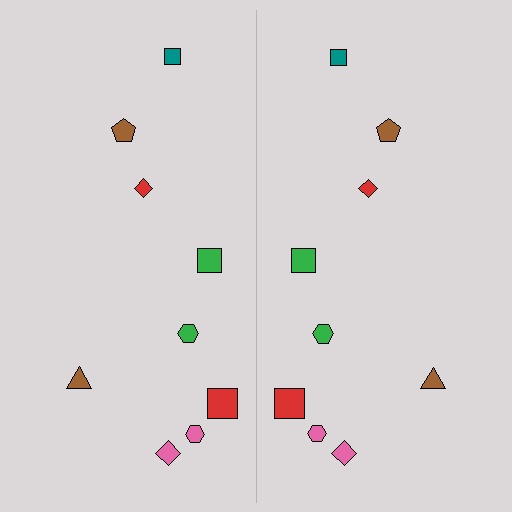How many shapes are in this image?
There are 18 shapes in this image.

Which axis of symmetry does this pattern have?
The pattern has a vertical axis of symmetry running through the center of the image.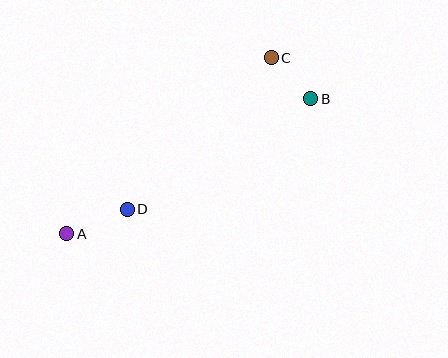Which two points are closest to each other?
Points B and C are closest to each other.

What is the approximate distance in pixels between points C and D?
The distance between C and D is approximately 209 pixels.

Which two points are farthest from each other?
Points A and B are farthest from each other.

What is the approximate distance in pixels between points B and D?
The distance between B and D is approximately 214 pixels.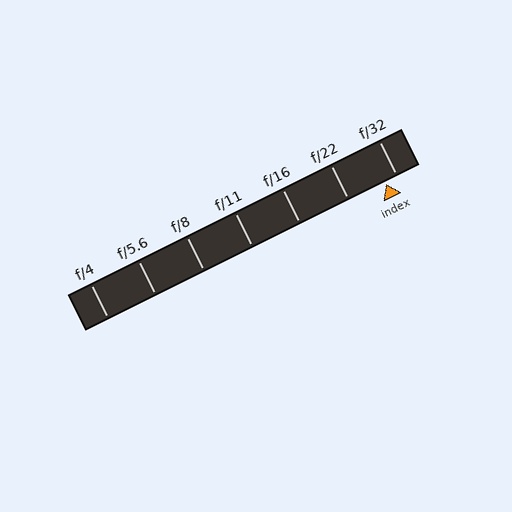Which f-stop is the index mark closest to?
The index mark is closest to f/32.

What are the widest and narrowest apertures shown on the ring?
The widest aperture shown is f/4 and the narrowest is f/32.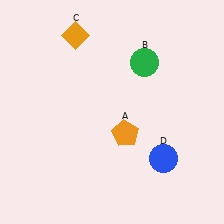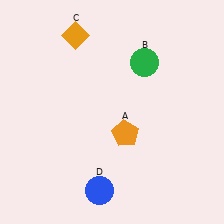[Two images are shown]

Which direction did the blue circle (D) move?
The blue circle (D) moved left.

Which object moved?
The blue circle (D) moved left.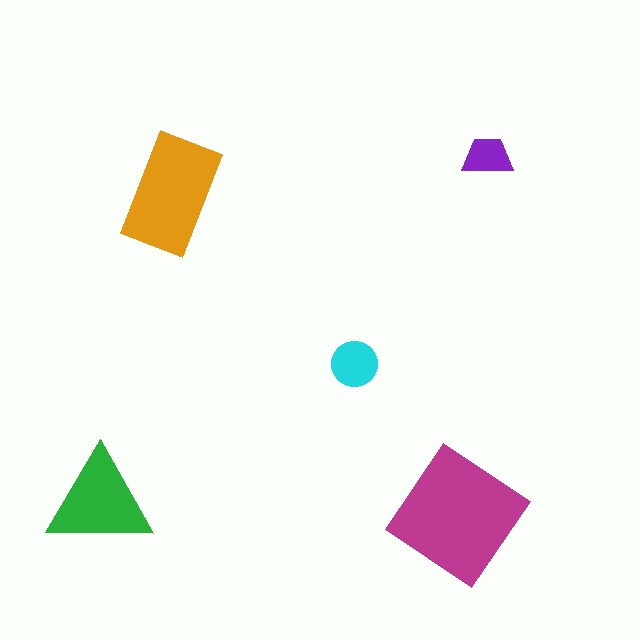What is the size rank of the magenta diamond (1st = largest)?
1st.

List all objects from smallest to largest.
The purple trapezoid, the cyan circle, the green triangle, the orange rectangle, the magenta diamond.